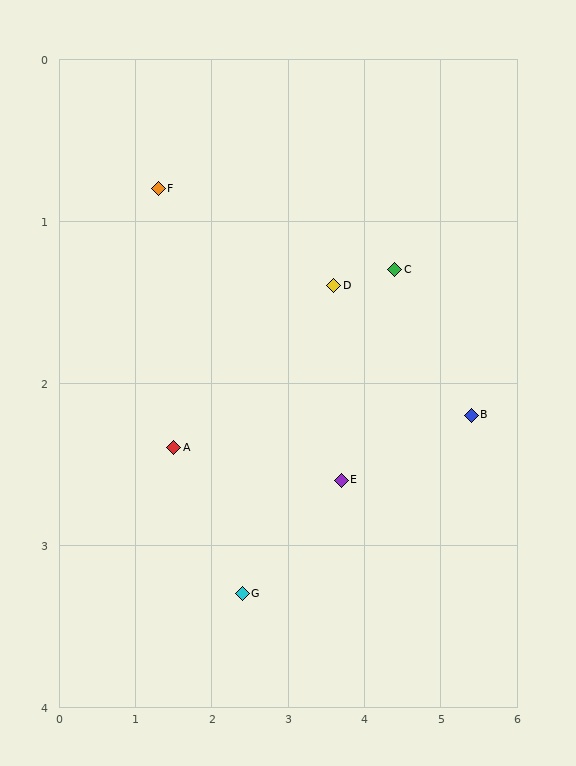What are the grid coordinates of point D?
Point D is at approximately (3.6, 1.4).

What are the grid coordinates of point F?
Point F is at approximately (1.3, 0.8).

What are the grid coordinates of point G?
Point G is at approximately (2.4, 3.3).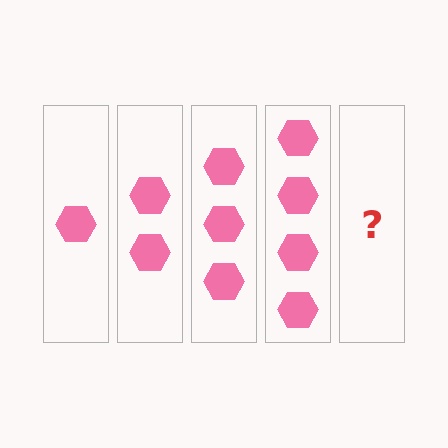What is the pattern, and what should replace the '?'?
The pattern is that each step adds one more hexagon. The '?' should be 5 hexagons.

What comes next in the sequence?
The next element should be 5 hexagons.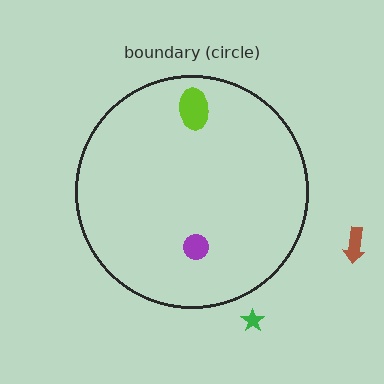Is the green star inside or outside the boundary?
Outside.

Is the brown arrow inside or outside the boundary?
Outside.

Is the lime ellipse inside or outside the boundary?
Inside.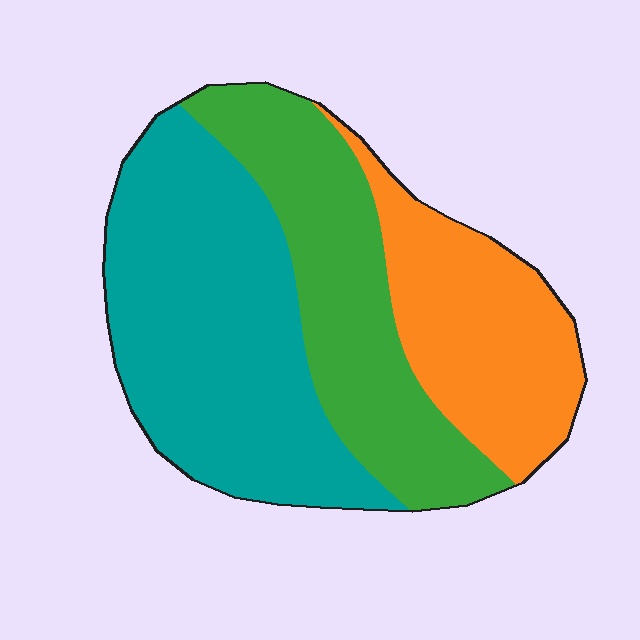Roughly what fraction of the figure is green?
Green covers around 30% of the figure.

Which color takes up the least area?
Orange, at roughly 25%.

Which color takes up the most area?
Teal, at roughly 45%.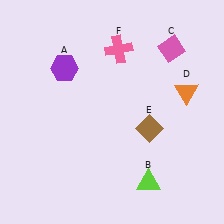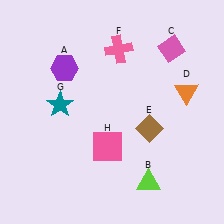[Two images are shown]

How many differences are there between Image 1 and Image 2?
There are 2 differences between the two images.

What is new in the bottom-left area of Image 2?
A pink square (H) was added in the bottom-left area of Image 2.